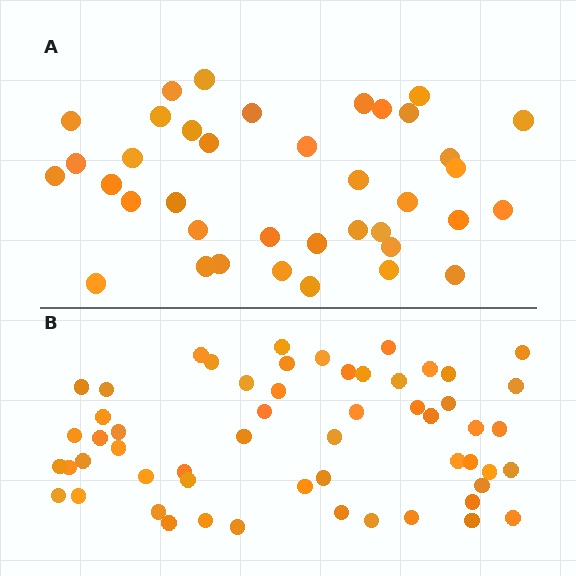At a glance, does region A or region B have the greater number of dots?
Region B (the bottom region) has more dots.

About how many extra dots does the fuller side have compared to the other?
Region B has approximately 20 more dots than region A.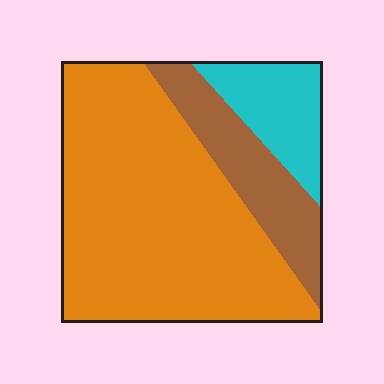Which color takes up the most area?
Orange, at roughly 65%.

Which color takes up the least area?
Cyan, at roughly 15%.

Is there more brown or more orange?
Orange.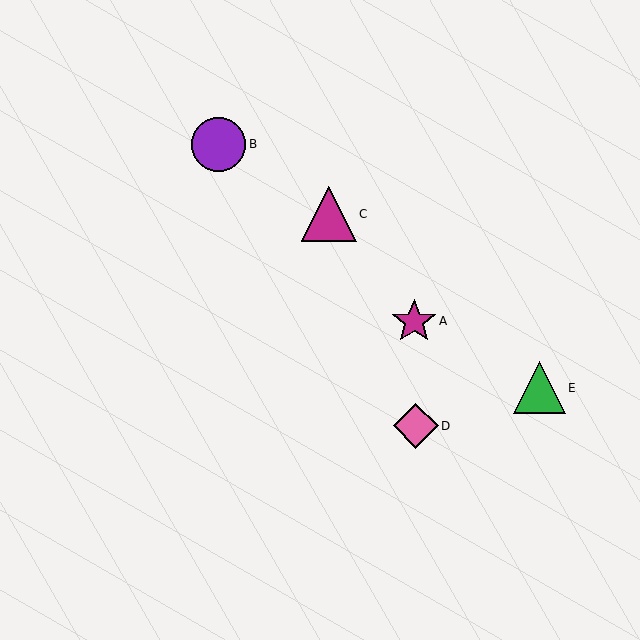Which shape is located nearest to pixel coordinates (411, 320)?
The magenta star (labeled A) at (414, 321) is nearest to that location.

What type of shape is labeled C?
Shape C is a magenta triangle.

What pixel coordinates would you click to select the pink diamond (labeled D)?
Click at (416, 426) to select the pink diamond D.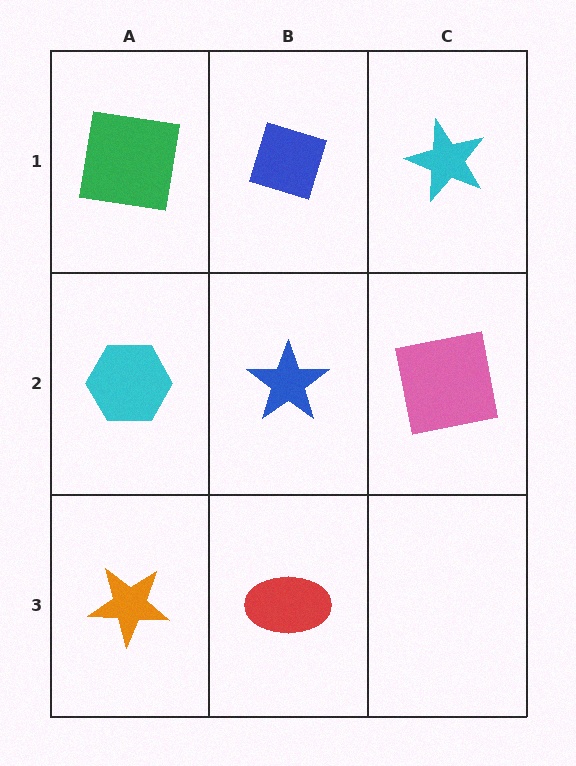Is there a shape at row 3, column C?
No, that cell is empty.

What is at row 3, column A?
An orange star.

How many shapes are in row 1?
3 shapes.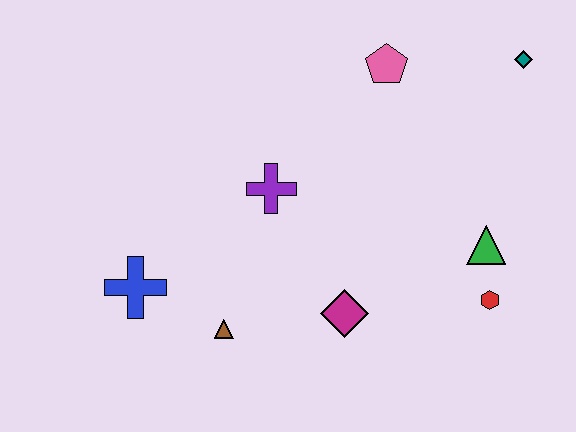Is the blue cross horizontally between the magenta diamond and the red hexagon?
No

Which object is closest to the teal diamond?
The pink pentagon is closest to the teal diamond.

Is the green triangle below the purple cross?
Yes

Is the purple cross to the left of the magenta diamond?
Yes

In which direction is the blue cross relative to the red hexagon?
The blue cross is to the left of the red hexagon.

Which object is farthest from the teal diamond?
The blue cross is farthest from the teal diamond.